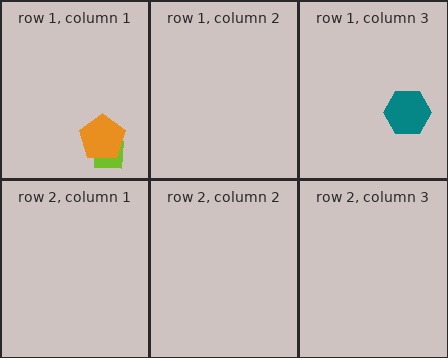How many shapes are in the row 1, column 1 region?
2.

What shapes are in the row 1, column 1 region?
The lime square, the orange pentagon.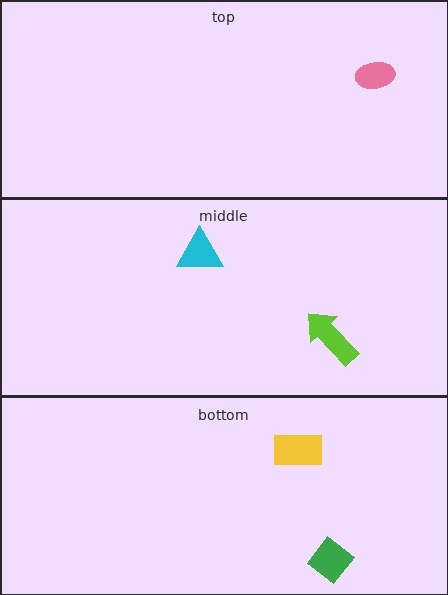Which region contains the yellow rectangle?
The bottom region.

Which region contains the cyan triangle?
The middle region.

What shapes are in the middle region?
The cyan triangle, the lime arrow.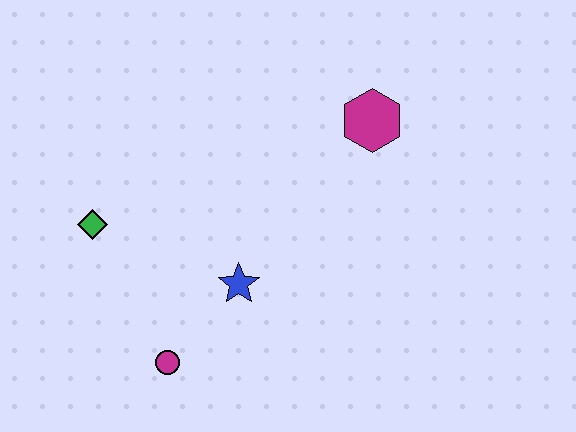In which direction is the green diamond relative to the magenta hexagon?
The green diamond is to the left of the magenta hexagon.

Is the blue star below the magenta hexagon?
Yes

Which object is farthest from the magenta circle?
The magenta hexagon is farthest from the magenta circle.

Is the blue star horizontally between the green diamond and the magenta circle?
No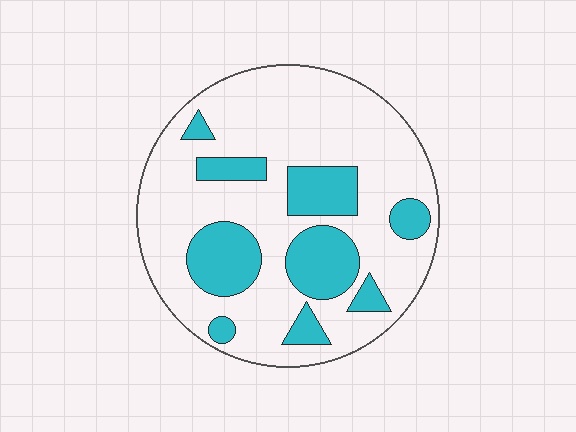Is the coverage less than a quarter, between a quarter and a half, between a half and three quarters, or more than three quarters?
Between a quarter and a half.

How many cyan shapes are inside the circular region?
9.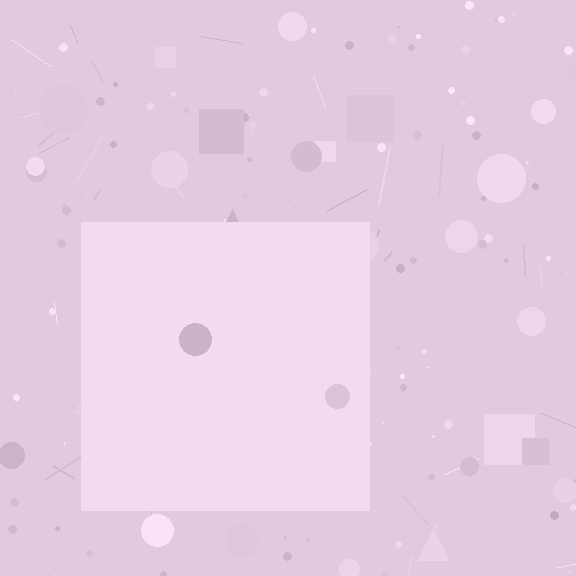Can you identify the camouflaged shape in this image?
The camouflaged shape is a square.